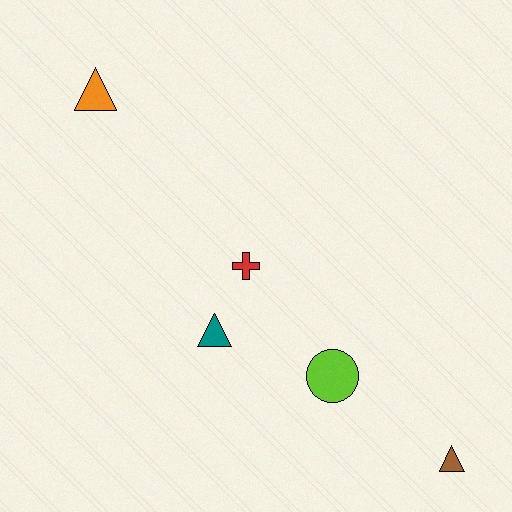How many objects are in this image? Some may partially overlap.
There are 5 objects.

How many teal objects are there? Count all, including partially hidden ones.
There is 1 teal object.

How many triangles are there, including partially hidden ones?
There are 3 triangles.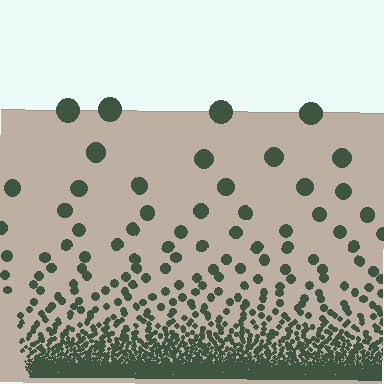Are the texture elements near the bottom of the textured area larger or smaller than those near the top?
Smaller. The gradient is inverted — elements near the bottom are smaller and denser.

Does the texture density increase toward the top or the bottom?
Density increases toward the bottom.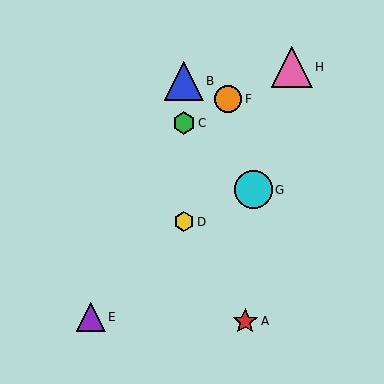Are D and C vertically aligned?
Yes, both are at x≈184.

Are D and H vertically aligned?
No, D is at x≈184 and H is at x≈292.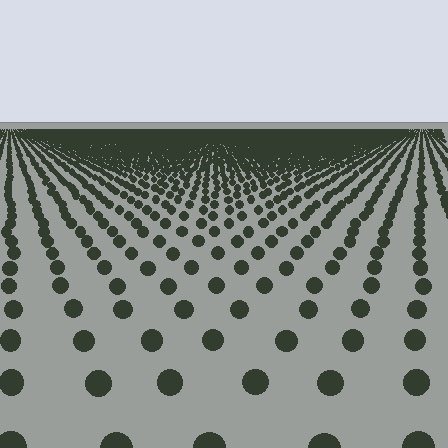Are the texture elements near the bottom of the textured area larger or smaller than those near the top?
Larger. Near the bottom, elements are closer to the viewer and appear at a bigger on-screen size.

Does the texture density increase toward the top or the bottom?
Density increases toward the top.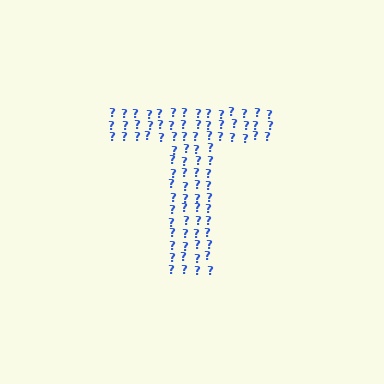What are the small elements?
The small elements are question marks.